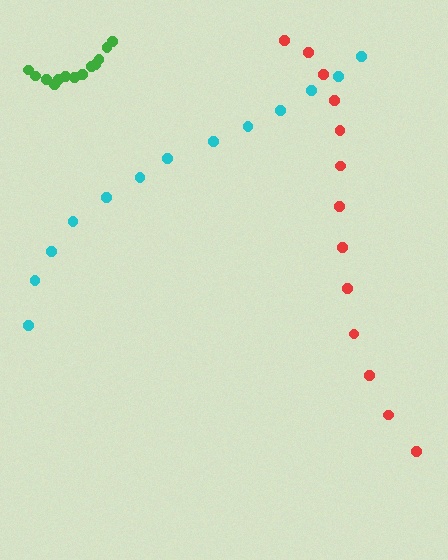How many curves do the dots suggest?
There are 3 distinct paths.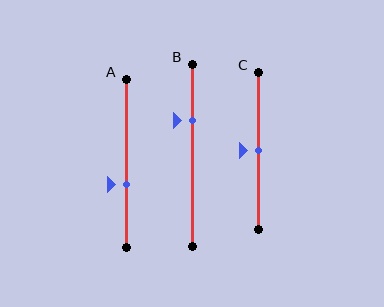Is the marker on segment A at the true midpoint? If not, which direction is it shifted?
No, the marker on segment A is shifted downward by about 13% of the segment length.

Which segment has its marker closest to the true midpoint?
Segment C has its marker closest to the true midpoint.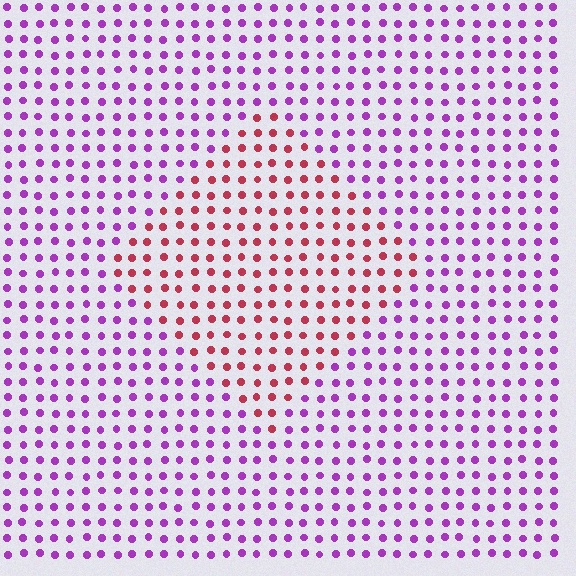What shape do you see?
I see a diamond.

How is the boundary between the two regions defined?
The boundary is defined purely by a slight shift in hue (about 56 degrees). Spacing, size, and orientation are identical on both sides.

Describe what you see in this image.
The image is filled with small purple elements in a uniform arrangement. A diamond-shaped region is visible where the elements are tinted to a slightly different hue, forming a subtle color boundary.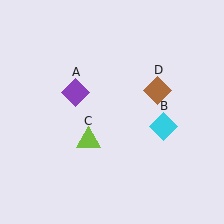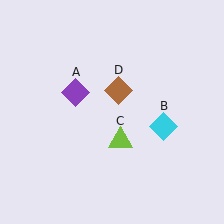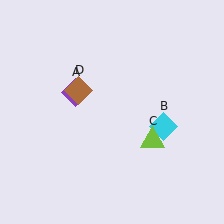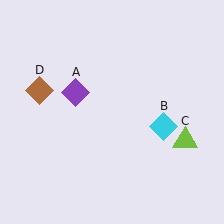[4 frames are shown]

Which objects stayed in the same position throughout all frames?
Purple diamond (object A) and cyan diamond (object B) remained stationary.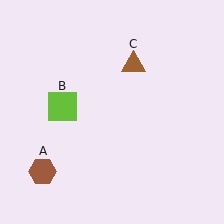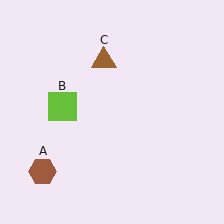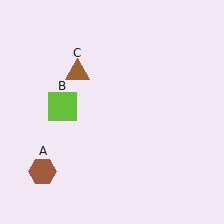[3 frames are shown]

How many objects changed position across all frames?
1 object changed position: brown triangle (object C).